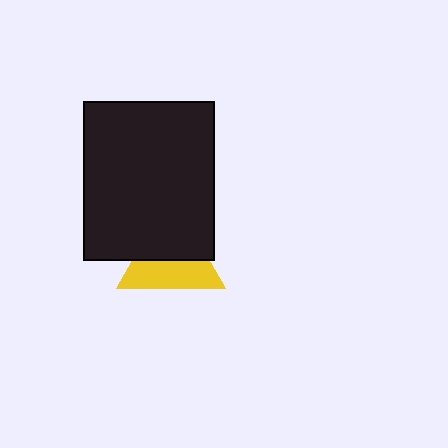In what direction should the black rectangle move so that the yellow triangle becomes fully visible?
The black rectangle should move up. That is the shortest direction to clear the overlap and leave the yellow triangle fully visible.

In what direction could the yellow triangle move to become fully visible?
The yellow triangle could move down. That would shift it out from behind the black rectangle entirely.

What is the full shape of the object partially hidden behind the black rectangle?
The partially hidden object is a yellow triangle.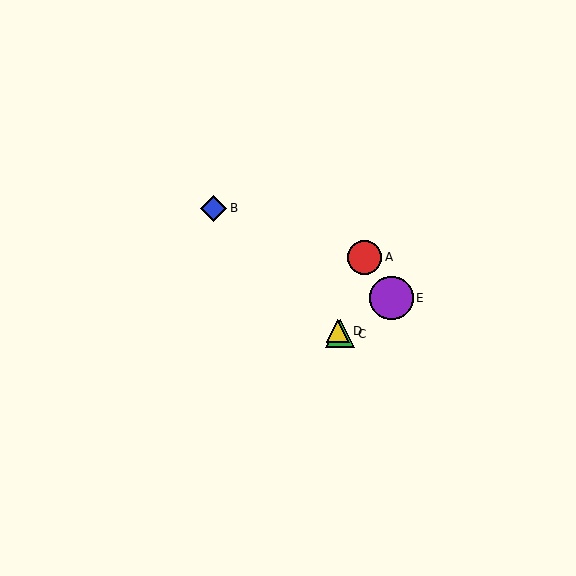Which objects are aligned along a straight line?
Objects B, C, D are aligned along a straight line.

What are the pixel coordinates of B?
Object B is at (214, 208).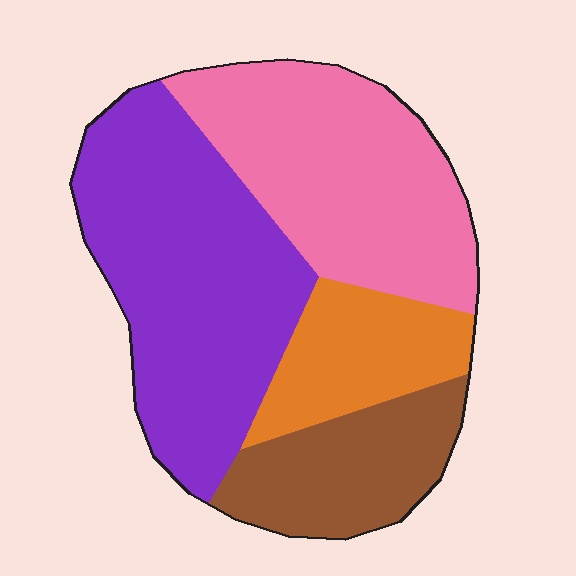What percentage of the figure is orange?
Orange takes up less than a quarter of the figure.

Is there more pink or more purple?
Purple.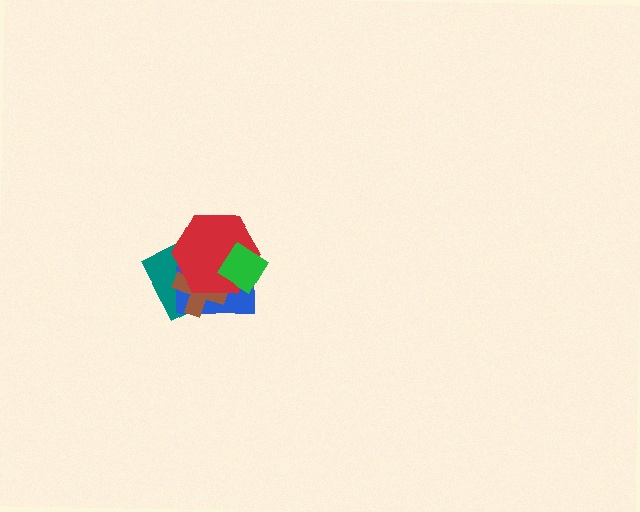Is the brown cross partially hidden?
Yes, it is partially covered by another shape.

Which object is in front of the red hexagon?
The green diamond is in front of the red hexagon.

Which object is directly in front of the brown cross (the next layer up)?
The red hexagon is directly in front of the brown cross.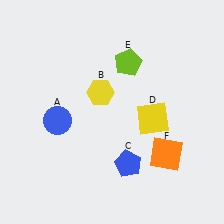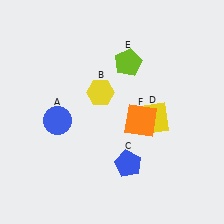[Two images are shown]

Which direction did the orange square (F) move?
The orange square (F) moved up.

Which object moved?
The orange square (F) moved up.